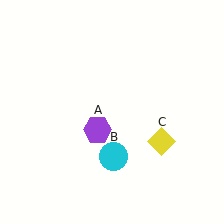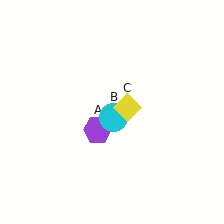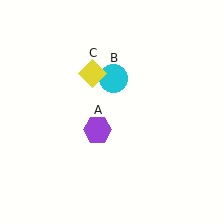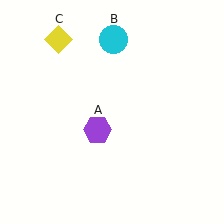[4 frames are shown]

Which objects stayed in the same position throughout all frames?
Purple hexagon (object A) remained stationary.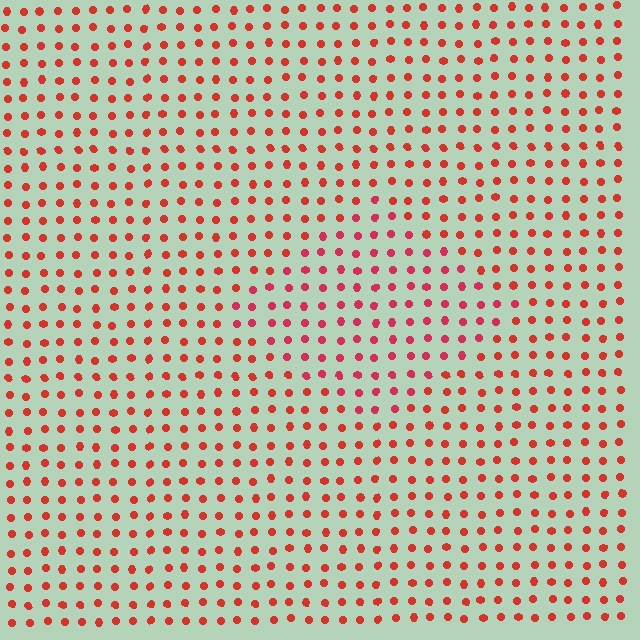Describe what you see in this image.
The image is filled with small red elements in a uniform arrangement. A diamond-shaped region is visible where the elements are tinted to a slightly different hue, forming a subtle color boundary.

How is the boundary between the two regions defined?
The boundary is defined purely by a slight shift in hue (about 20 degrees). Spacing, size, and orientation are identical on both sides.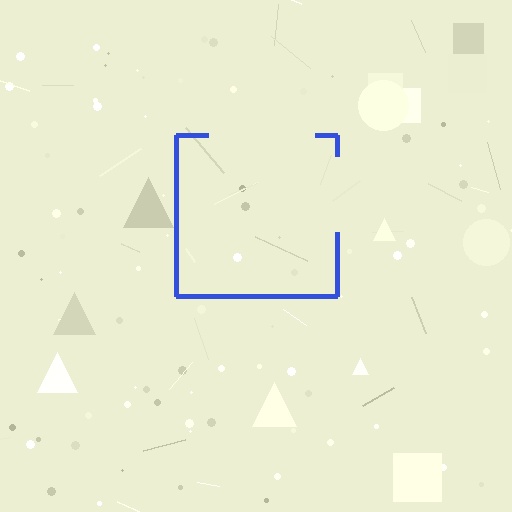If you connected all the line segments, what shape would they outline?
They would outline a square.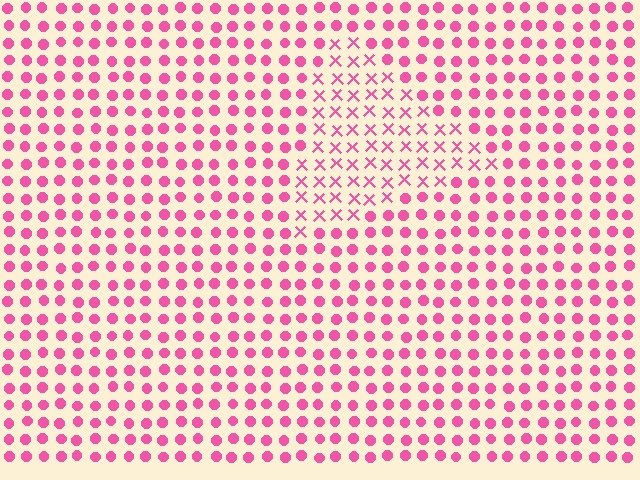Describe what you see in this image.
The image is filled with small pink elements arranged in a uniform grid. A triangle-shaped region contains X marks, while the surrounding area contains circles. The boundary is defined purely by the change in element shape.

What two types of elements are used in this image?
The image uses X marks inside the triangle region and circles outside it.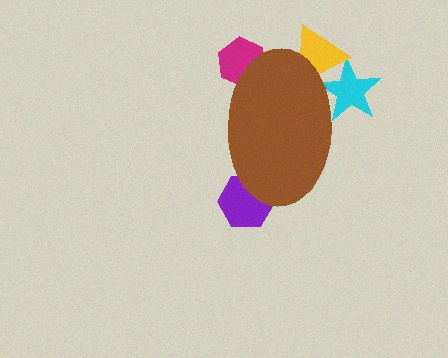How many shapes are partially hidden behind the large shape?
4 shapes are partially hidden.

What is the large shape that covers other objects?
A brown ellipse.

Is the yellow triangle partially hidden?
Yes, the yellow triangle is partially hidden behind the brown ellipse.